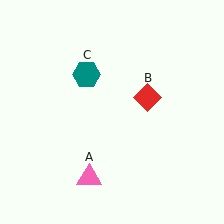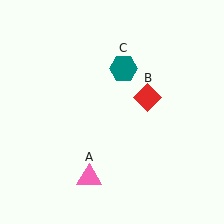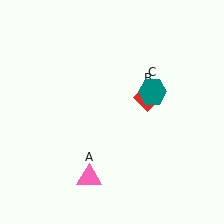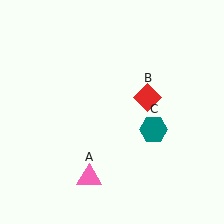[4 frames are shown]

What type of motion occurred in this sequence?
The teal hexagon (object C) rotated clockwise around the center of the scene.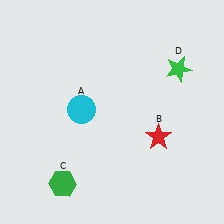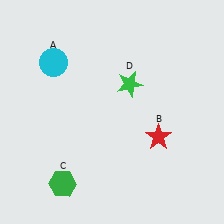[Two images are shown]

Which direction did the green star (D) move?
The green star (D) moved left.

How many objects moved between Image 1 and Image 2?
2 objects moved between the two images.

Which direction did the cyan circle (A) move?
The cyan circle (A) moved up.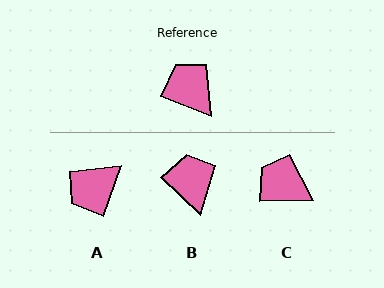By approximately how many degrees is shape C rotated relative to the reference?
Approximately 22 degrees counter-clockwise.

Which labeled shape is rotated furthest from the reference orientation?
A, about 93 degrees away.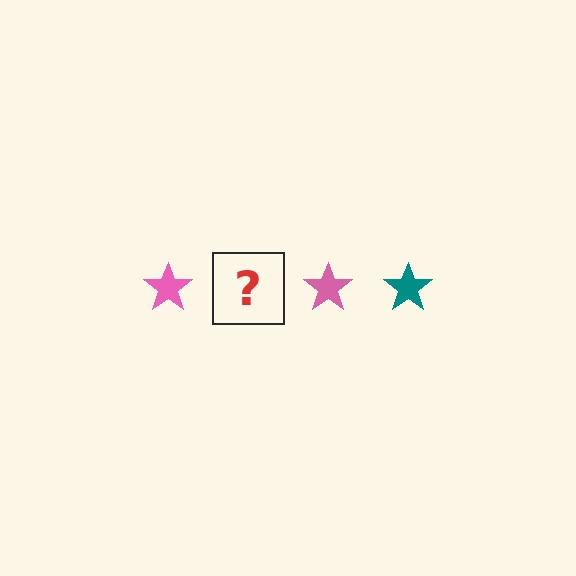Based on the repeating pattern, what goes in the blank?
The blank should be a teal star.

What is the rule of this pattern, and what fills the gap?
The rule is that the pattern cycles through pink, teal stars. The gap should be filled with a teal star.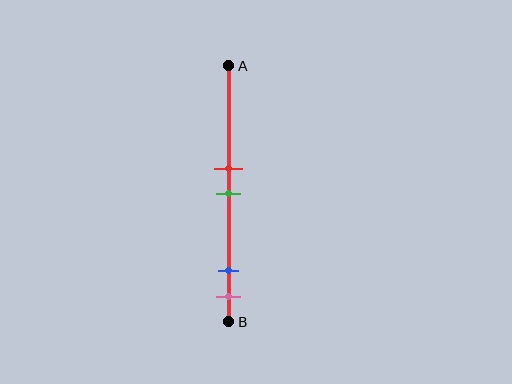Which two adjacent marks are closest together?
The red and green marks are the closest adjacent pair.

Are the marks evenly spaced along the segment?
No, the marks are not evenly spaced.